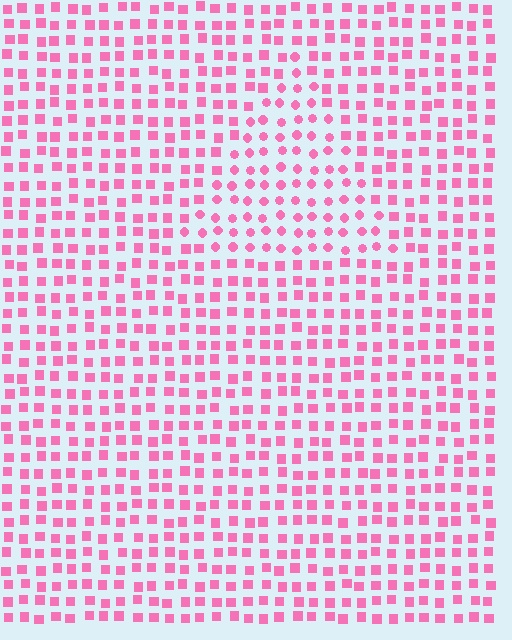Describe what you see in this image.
The image is filled with small pink elements arranged in a uniform grid. A triangle-shaped region contains circles, while the surrounding area contains squares. The boundary is defined purely by the change in element shape.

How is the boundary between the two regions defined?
The boundary is defined by a change in element shape: circles inside vs. squares outside. All elements share the same color and spacing.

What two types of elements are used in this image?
The image uses circles inside the triangle region and squares outside it.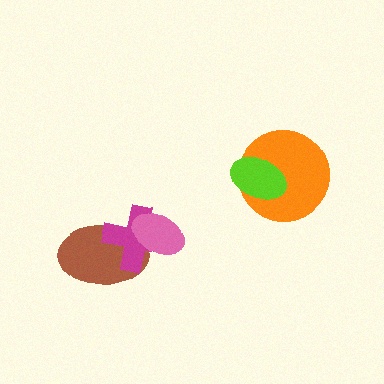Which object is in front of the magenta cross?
The pink ellipse is in front of the magenta cross.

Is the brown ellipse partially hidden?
Yes, it is partially covered by another shape.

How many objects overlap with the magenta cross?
2 objects overlap with the magenta cross.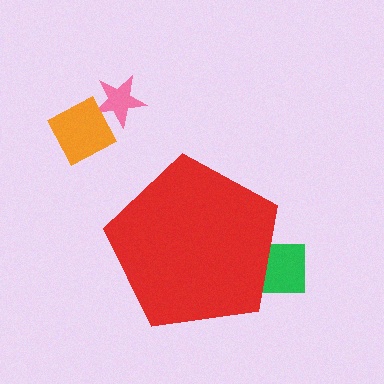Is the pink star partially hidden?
No, the pink star is fully visible.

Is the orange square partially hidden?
No, the orange square is fully visible.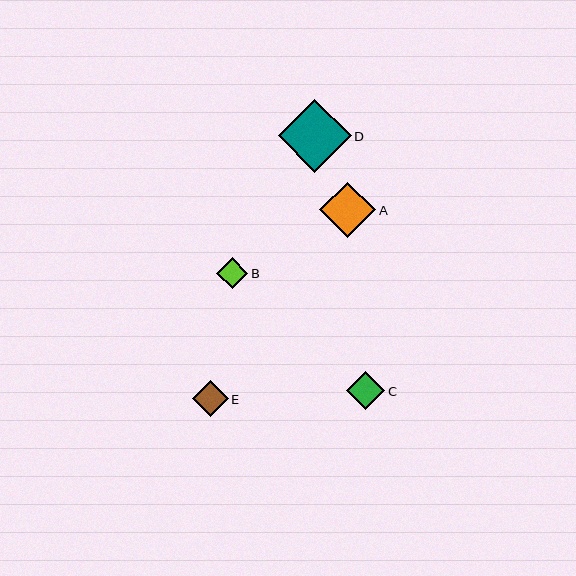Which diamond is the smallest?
Diamond B is the smallest with a size of approximately 31 pixels.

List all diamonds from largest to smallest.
From largest to smallest: D, A, C, E, B.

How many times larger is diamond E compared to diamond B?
Diamond E is approximately 1.2 times the size of diamond B.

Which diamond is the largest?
Diamond D is the largest with a size of approximately 73 pixels.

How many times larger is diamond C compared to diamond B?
Diamond C is approximately 1.2 times the size of diamond B.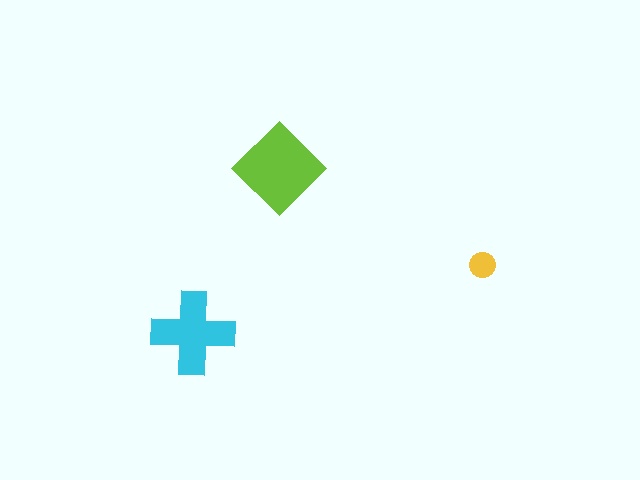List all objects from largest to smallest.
The lime diamond, the cyan cross, the yellow circle.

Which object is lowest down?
The cyan cross is bottommost.